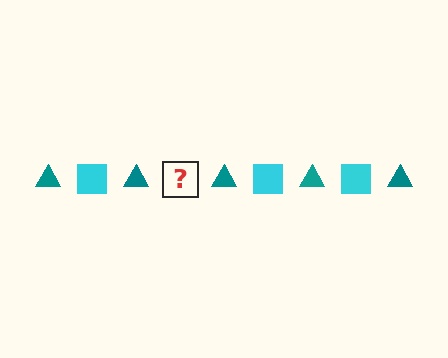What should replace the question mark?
The question mark should be replaced with a cyan square.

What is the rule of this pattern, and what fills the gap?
The rule is that the pattern alternates between teal triangle and cyan square. The gap should be filled with a cyan square.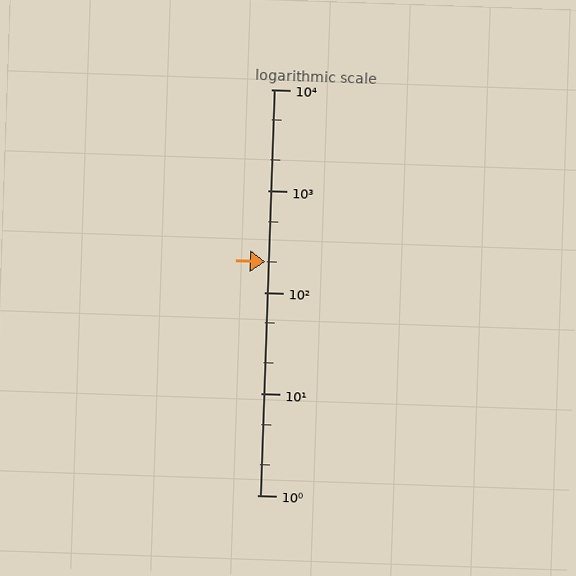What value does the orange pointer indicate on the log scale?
The pointer indicates approximately 200.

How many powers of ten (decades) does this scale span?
The scale spans 4 decades, from 1 to 10000.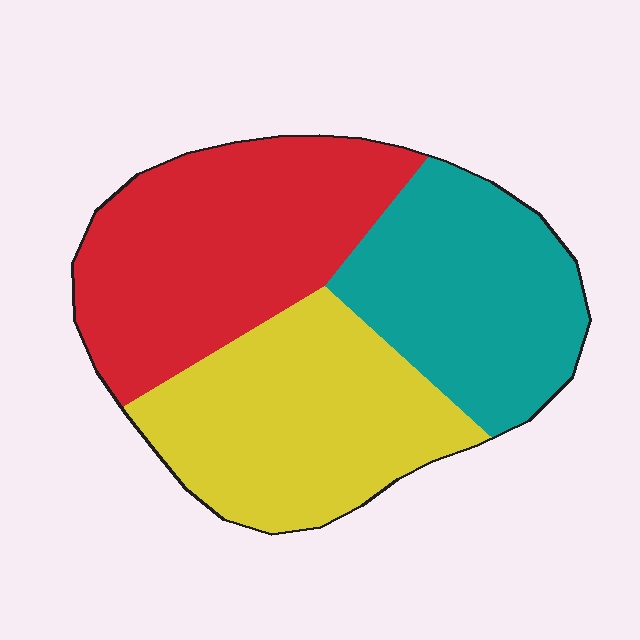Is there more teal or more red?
Red.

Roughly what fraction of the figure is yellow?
Yellow takes up about one third (1/3) of the figure.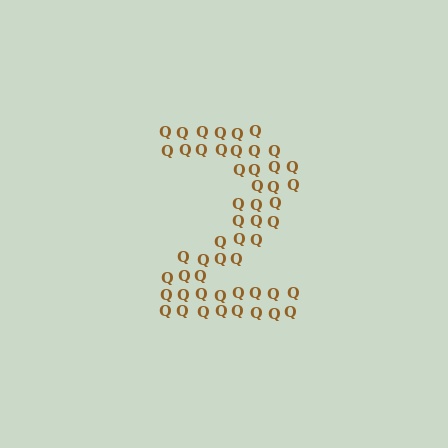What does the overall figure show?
The overall figure shows the digit 2.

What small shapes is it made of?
It is made of small letter Q's.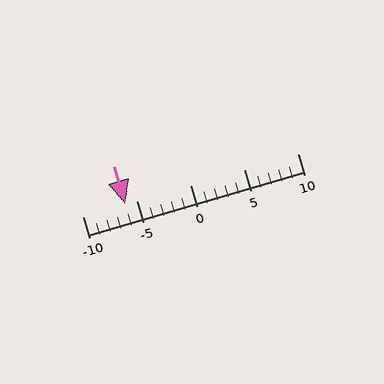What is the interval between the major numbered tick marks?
The major tick marks are spaced 5 units apart.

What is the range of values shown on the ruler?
The ruler shows values from -10 to 10.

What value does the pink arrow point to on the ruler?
The pink arrow points to approximately -6.